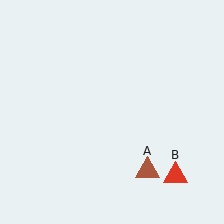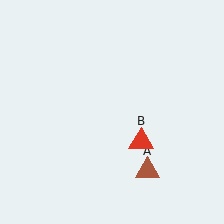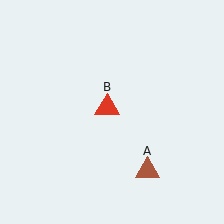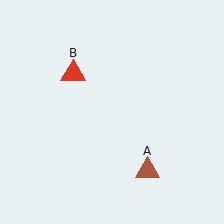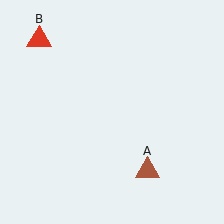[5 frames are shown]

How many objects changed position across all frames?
1 object changed position: red triangle (object B).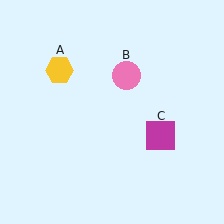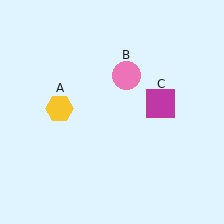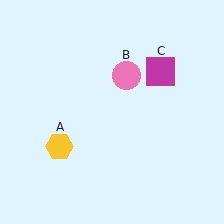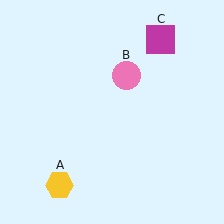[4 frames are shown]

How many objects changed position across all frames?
2 objects changed position: yellow hexagon (object A), magenta square (object C).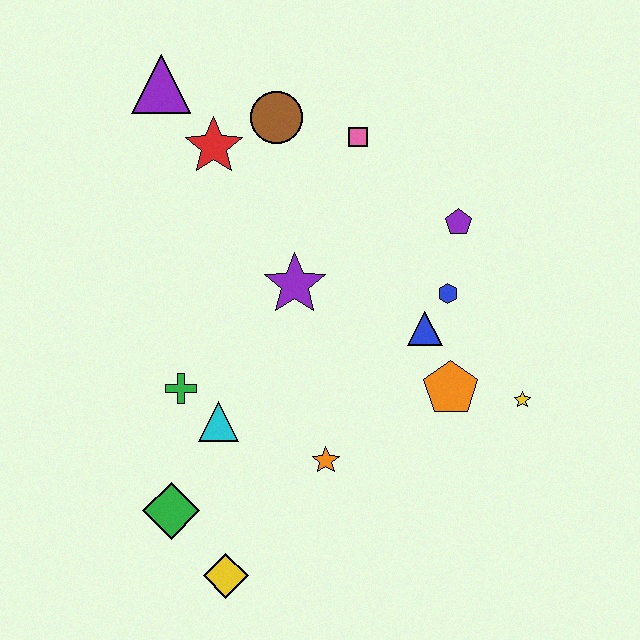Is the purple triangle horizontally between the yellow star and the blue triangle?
No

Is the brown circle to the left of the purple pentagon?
Yes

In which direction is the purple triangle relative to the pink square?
The purple triangle is to the left of the pink square.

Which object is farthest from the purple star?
The yellow diamond is farthest from the purple star.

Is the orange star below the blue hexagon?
Yes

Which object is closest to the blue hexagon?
The blue triangle is closest to the blue hexagon.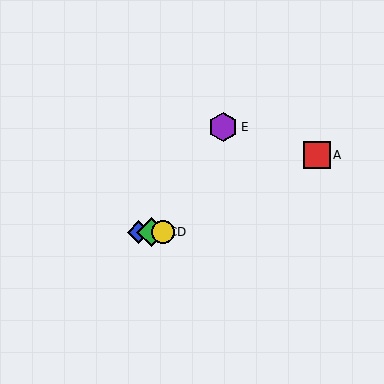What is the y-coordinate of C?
Object C is at y≈232.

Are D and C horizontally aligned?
Yes, both are at y≈232.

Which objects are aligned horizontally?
Objects B, C, D are aligned horizontally.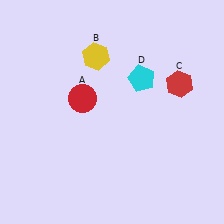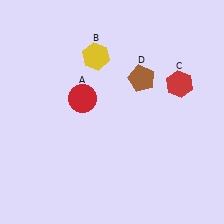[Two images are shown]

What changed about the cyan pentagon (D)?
In Image 1, D is cyan. In Image 2, it changed to brown.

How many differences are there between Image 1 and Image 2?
There is 1 difference between the two images.